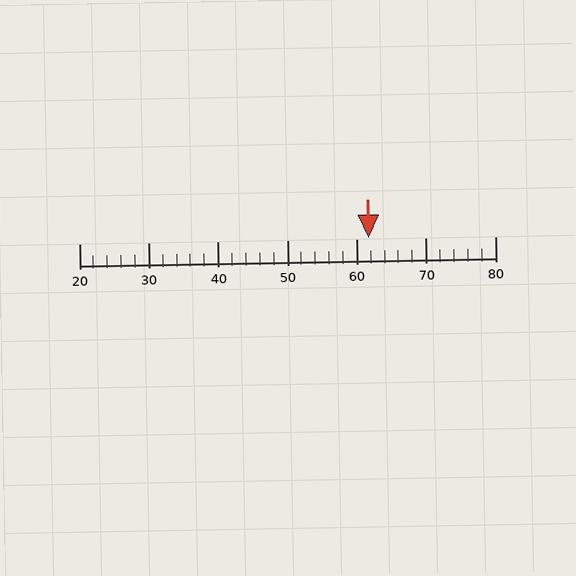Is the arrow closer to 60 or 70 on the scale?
The arrow is closer to 60.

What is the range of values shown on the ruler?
The ruler shows values from 20 to 80.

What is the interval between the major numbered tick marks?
The major tick marks are spaced 10 units apart.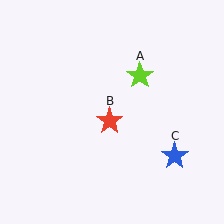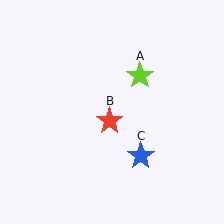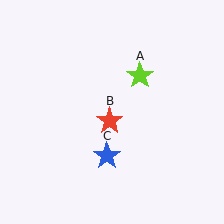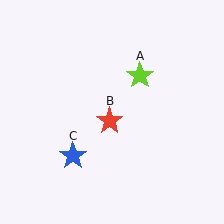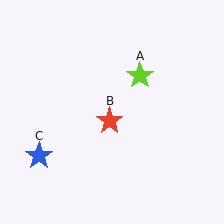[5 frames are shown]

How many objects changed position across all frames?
1 object changed position: blue star (object C).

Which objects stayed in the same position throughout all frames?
Lime star (object A) and red star (object B) remained stationary.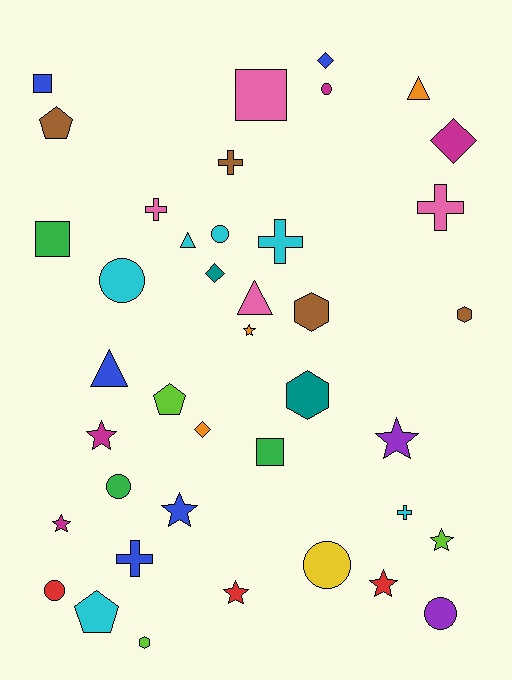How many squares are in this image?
There are 4 squares.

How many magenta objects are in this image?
There are 4 magenta objects.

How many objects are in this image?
There are 40 objects.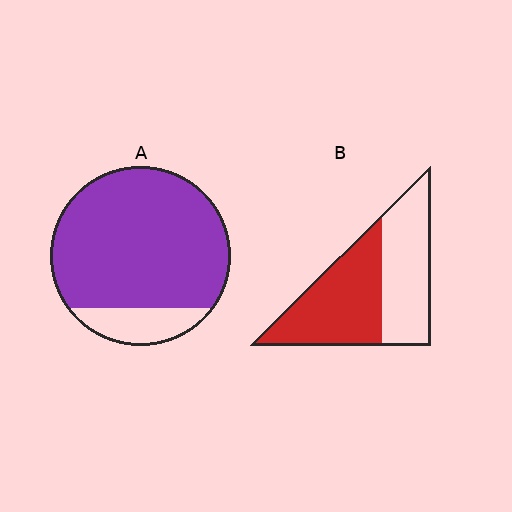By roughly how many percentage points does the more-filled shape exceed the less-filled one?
By roughly 30 percentage points (A over B).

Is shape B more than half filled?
Roughly half.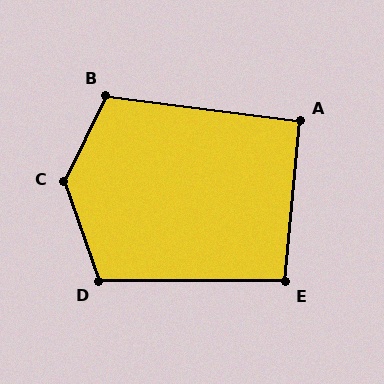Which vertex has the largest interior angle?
C, at approximately 134 degrees.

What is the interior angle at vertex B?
Approximately 109 degrees (obtuse).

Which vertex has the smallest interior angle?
A, at approximately 92 degrees.